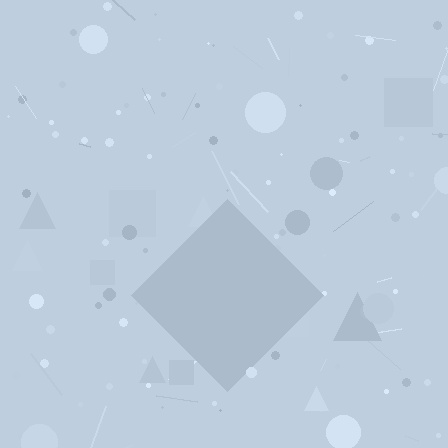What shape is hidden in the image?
A diamond is hidden in the image.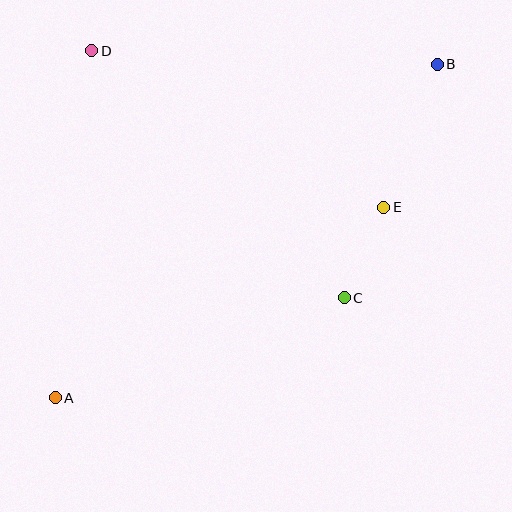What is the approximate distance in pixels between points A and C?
The distance between A and C is approximately 306 pixels.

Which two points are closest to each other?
Points C and E are closest to each other.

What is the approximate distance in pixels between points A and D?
The distance between A and D is approximately 349 pixels.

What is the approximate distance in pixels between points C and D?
The distance between C and D is approximately 353 pixels.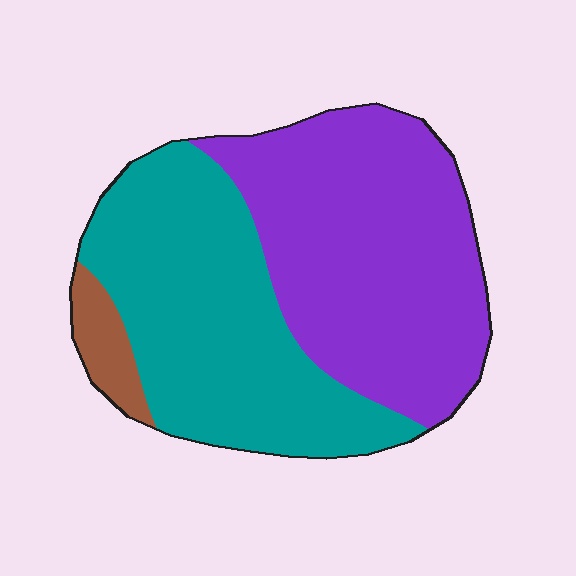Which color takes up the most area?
Purple, at roughly 50%.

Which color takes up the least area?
Brown, at roughly 5%.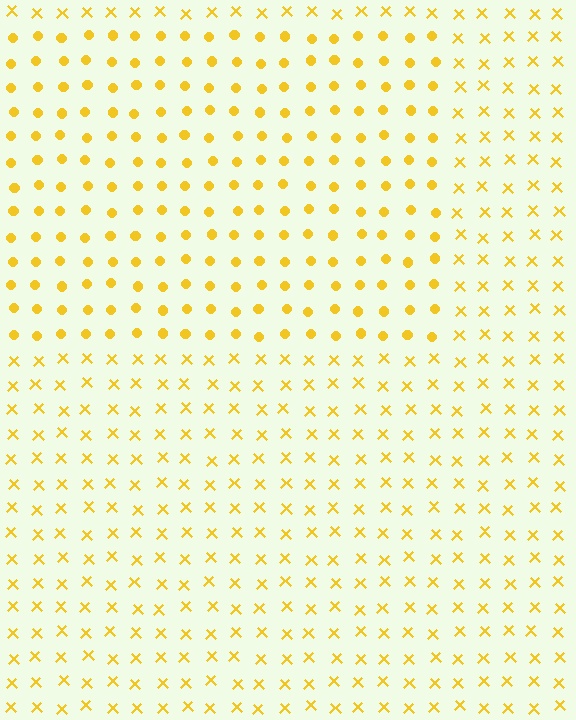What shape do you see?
I see a rectangle.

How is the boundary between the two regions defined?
The boundary is defined by a change in element shape: circles inside vs. X marks outside. All elements share the same color and spacing.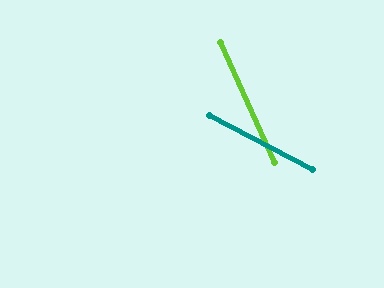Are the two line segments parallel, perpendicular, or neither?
Neither parallel nor perpendicular — they differ by about 38°.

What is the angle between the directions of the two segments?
Approximately 38 degrees.